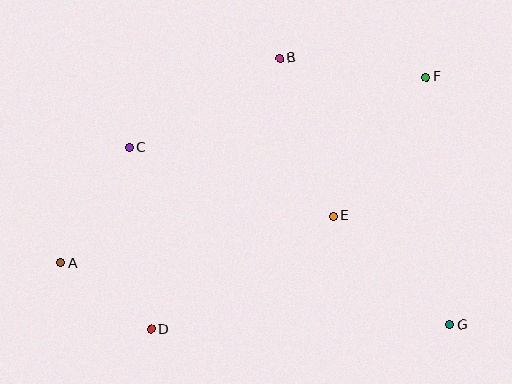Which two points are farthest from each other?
Points A and F are farthest from each other.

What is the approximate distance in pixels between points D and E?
The distance between D and E is approximately 215 pixels.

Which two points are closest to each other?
Points A and D are closest to each other.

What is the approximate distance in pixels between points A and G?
The distance between A and G is approximately 394 pixels.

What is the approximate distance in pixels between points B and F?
The distance between B and F is approximately 148 pixels.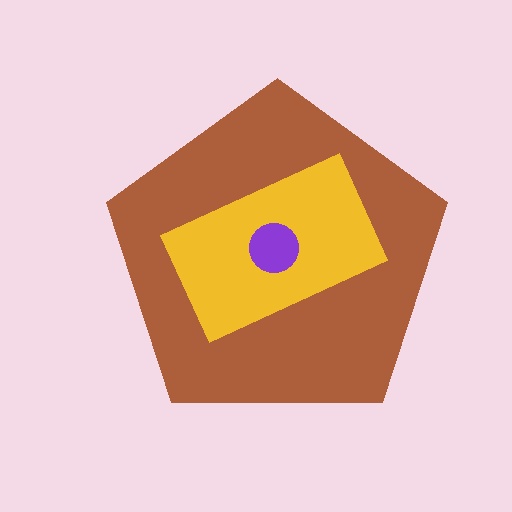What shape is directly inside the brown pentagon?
The yellow rectangle.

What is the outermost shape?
The brown pentagon.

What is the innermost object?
The purple circle.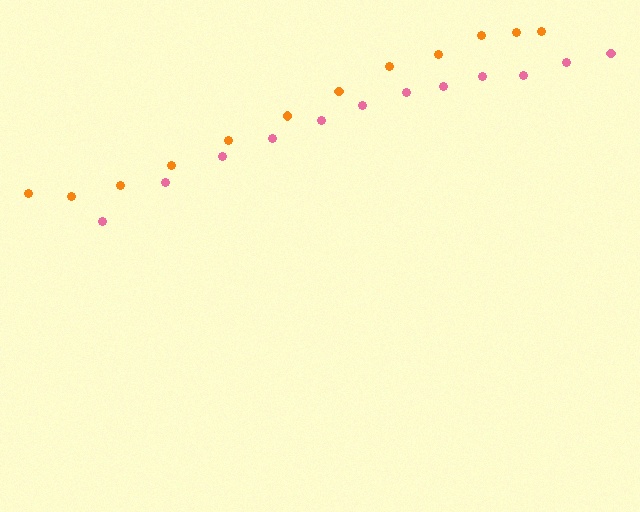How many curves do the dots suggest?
There are 2 distinct paths.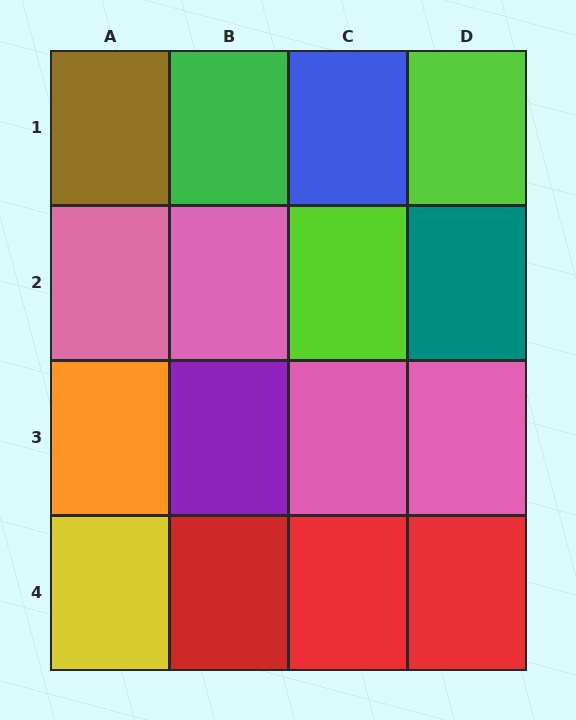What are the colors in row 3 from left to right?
Orange, purple, pink, pink.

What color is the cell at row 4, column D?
Red.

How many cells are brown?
1 cell is brown.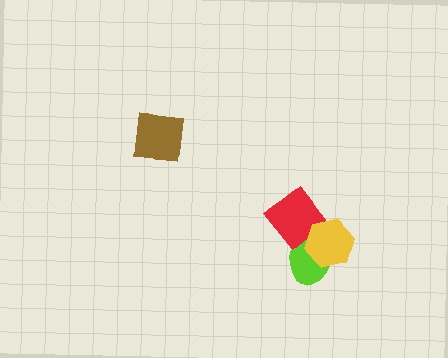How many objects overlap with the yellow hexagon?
2 objects overlap with the yellow hexagon.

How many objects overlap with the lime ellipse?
2 objects overlap with the lime ellipse.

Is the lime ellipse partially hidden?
Yes, it is partially covered by another shape.